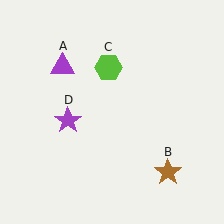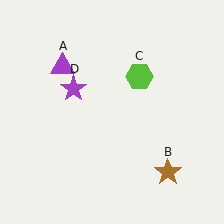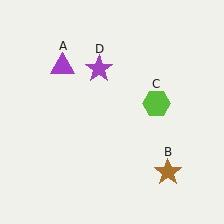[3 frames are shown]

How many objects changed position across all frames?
2 objects changed position: lime hexagon (object C), purple star (object D).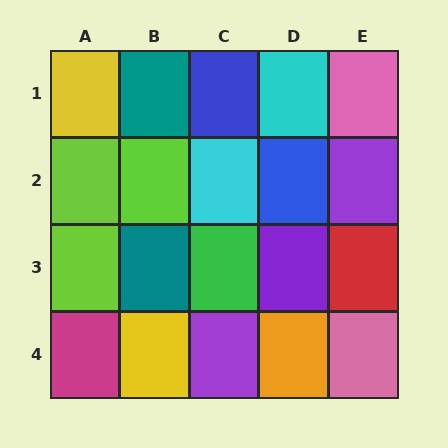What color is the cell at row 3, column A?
Lime.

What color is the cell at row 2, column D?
Blue.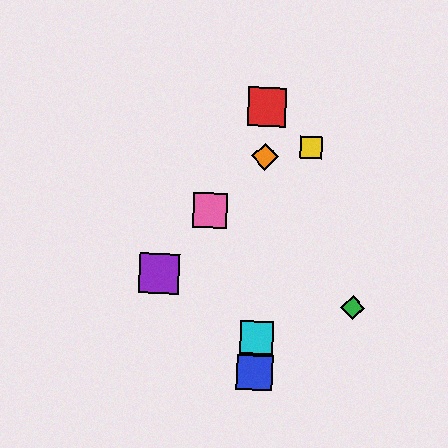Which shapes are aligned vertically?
The red square, the blue square, the orange diamond, the cyan square are aligned vertically.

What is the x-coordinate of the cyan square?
The cyan square is at x≈256.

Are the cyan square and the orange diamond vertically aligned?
Yes, both are at x≈256.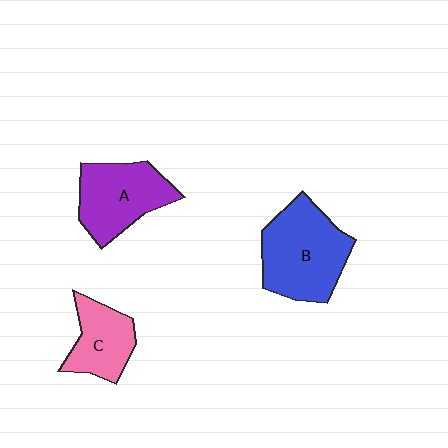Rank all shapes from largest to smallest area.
From largest to smallest: B (blue), A (purple), C (pink).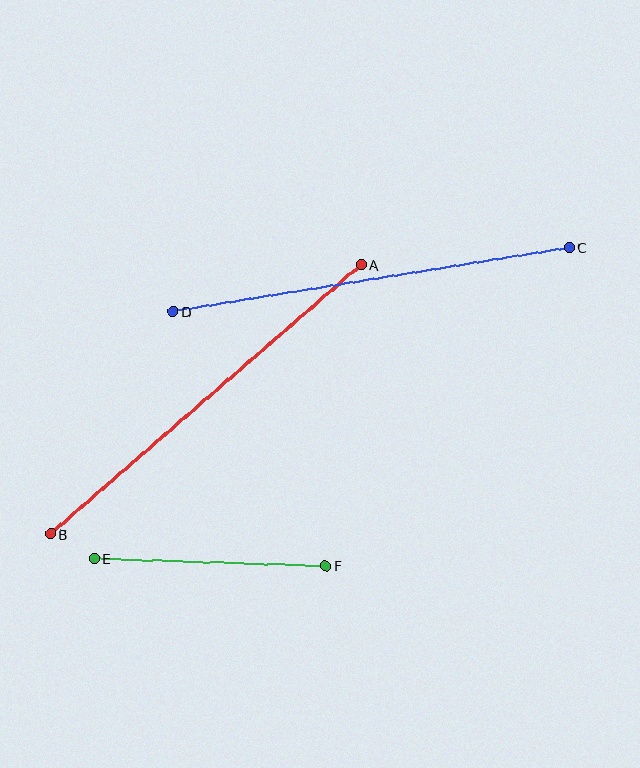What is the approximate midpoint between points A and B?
The midpoint is at approximately (206, 399) pixels.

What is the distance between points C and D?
The distance is approximately 401 pixels.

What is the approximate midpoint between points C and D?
The midpoint is at approximately (371, 279) pixels.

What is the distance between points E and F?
The distance is approximately 231 pixels.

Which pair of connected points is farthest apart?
Points A and B are farthest apart.